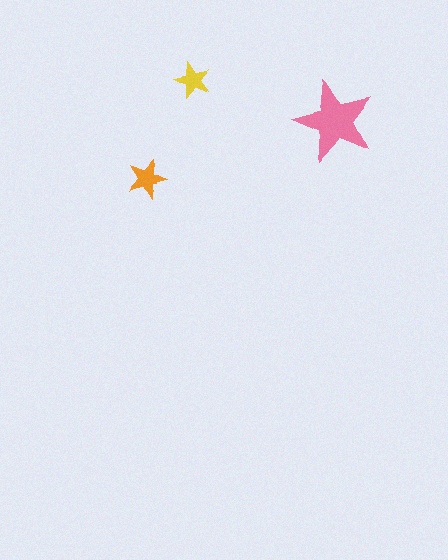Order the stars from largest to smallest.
the pink one, the orange one, the yellow one.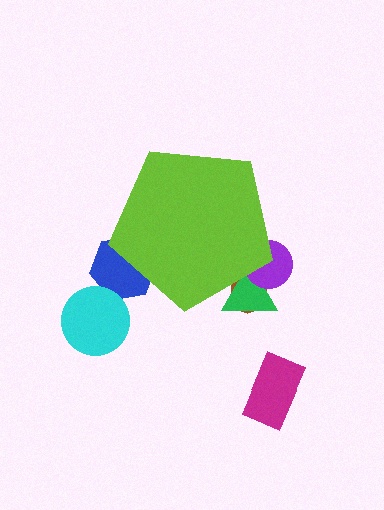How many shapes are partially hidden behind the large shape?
4 shapes are partially hidden.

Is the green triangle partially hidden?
Yes, the green triangle is partially hidden behind the lime pentagon.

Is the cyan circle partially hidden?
No, the cyan circle is fully visible.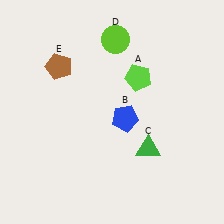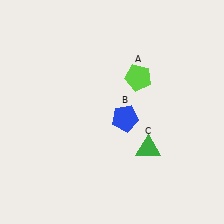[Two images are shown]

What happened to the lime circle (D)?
The lime circle (D) was removed in Image 2. It was in the top-right area of Image 1.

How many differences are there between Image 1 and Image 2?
There are 2 differences between the two images.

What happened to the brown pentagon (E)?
The brown pentagon (E) was removed in Image 2. It was in the top-left area of Image 1.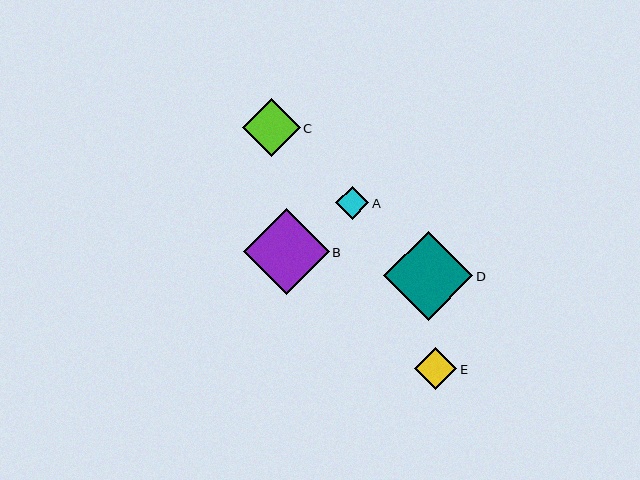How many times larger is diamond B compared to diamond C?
Diamond B is approximately 1.5 times the size of diamond C.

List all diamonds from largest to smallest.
From largest to smallest: D, B, C, E, A.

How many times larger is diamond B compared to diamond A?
Diamond B is approximately 2.6 times the size of diamond A.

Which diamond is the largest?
Diamond D is the largest with a size of approximately 89 pixels.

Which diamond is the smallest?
Diamond A is the smallest with a size of approximately 33 pixels.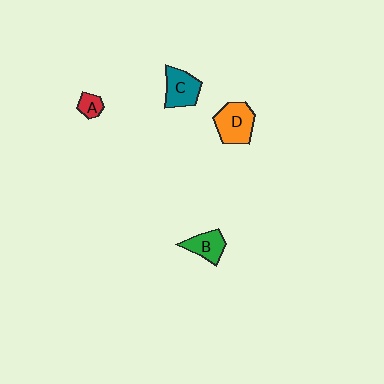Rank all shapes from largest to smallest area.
From largest to smallest: D (orange), C (teal), B (green), A (red).